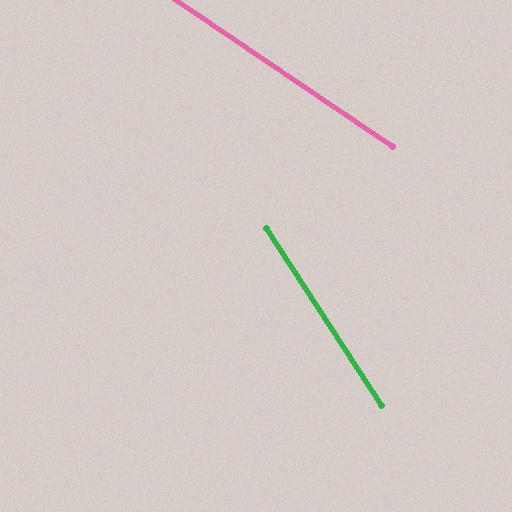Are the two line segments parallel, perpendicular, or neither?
Neither parallel nor perpendicular — they differ by about 23°.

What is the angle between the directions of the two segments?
Approximately 23 degrees.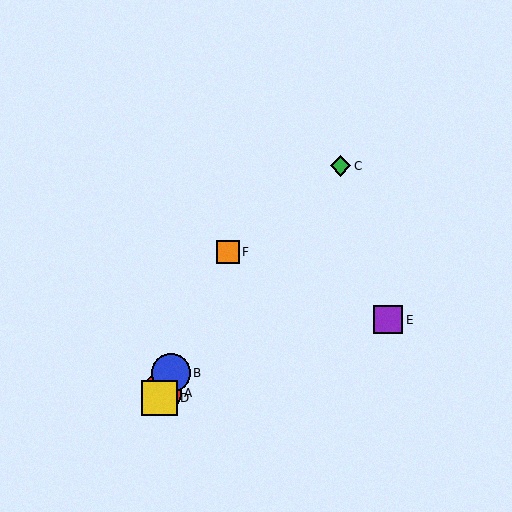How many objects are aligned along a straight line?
4 objects (A, B, D, F) are aligned along a straight line.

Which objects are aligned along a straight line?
Objects A, B, D, F are aligned along a straight line.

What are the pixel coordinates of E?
Object E is at (388, 320).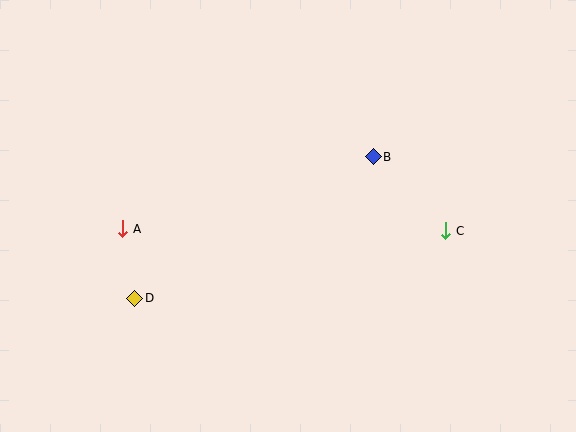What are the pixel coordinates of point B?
Point B is at (373, 157).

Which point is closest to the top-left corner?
Point A is closest to the top-left corner.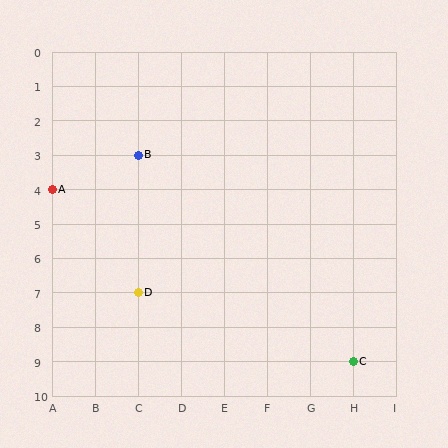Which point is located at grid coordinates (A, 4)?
Point A is at (A, 4).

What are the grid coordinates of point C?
Point C is at grid coordinates (H, 9).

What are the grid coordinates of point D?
Point D is at grid coordinates (C, 7).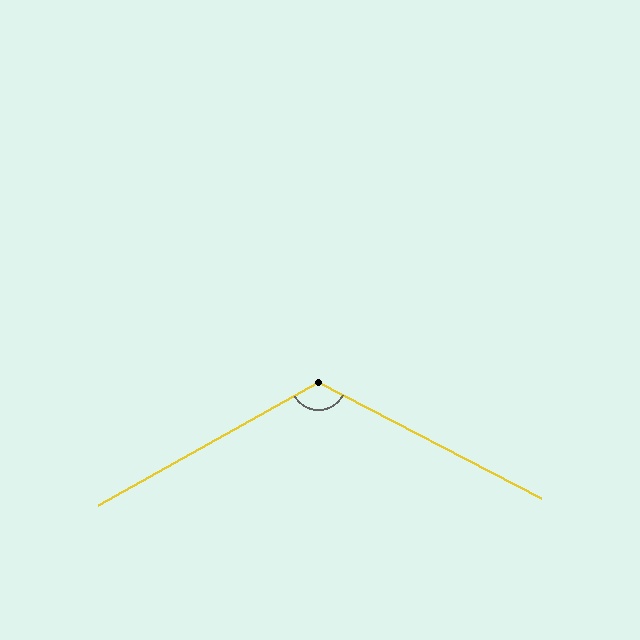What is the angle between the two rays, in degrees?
Approximately 123 degrees.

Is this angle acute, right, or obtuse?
It is obtuse.